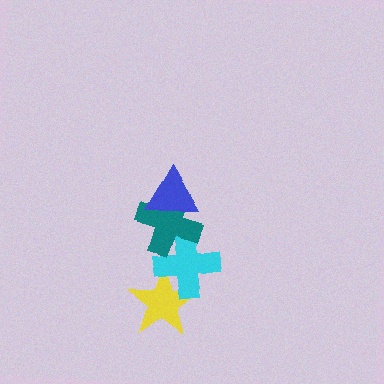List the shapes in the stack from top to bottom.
From top to bottom: the blue triangle, the teal cross, the cyan cross, the yellow star.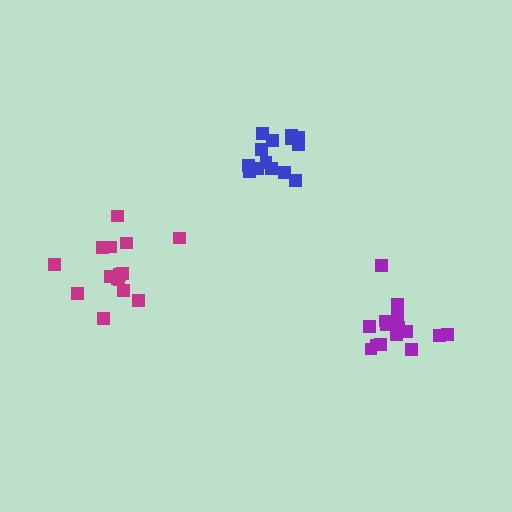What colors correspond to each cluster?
The clusters are colored: purple, blue, magenta.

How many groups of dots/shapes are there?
There are 3 groups.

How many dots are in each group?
Group 1: 16 dots, Group 2: 14 dots, Group 3: 15 dots (45 total).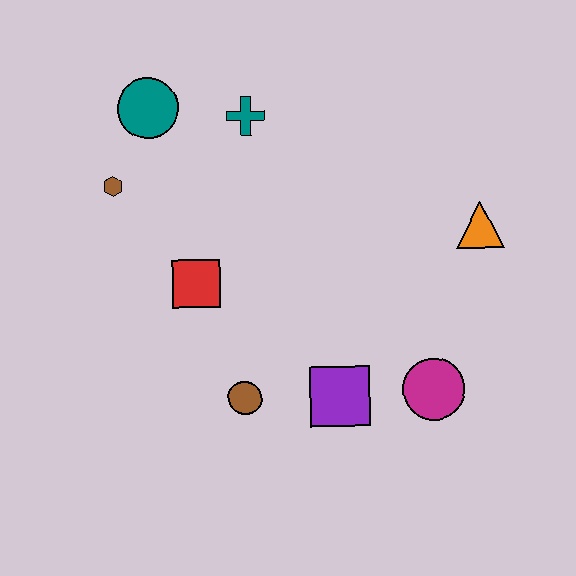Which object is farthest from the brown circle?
The teal circle is farthest from the brown circle.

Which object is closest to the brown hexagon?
The teal circle is closest to the brown hexagon.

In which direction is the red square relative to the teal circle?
The red square is below the teal circle.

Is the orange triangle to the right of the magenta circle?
Yes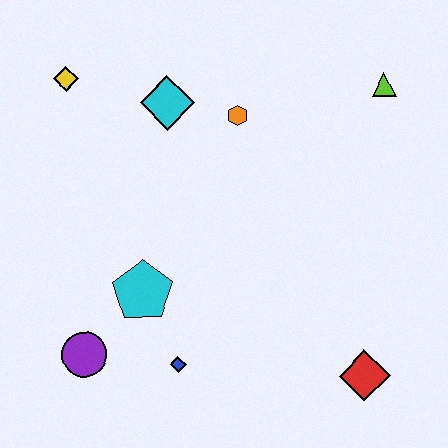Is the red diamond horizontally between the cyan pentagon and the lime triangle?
Yes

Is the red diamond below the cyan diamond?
Yes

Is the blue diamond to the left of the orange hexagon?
Yes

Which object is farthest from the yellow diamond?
The red diamond is farthest from the yellow diamond.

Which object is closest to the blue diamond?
The cyan pentagon is closest to the blue diamond.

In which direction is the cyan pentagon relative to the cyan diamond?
The cyan pentagon is below the cyan diamond.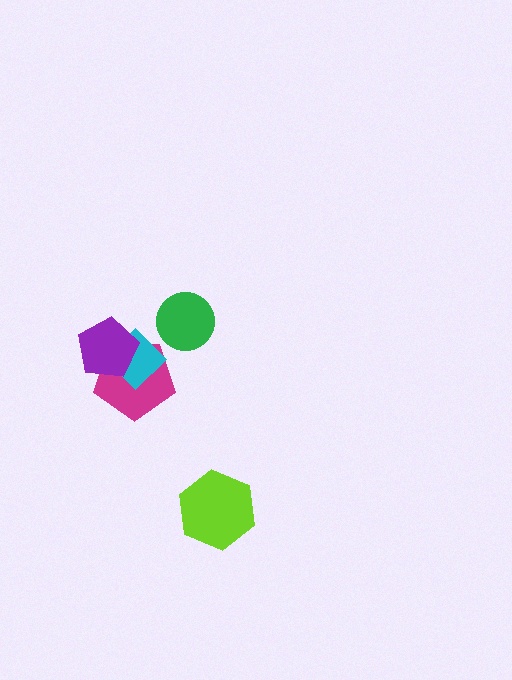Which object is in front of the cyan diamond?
The purple pentagon is in front of the cyan diamond.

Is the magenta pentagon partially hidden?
Yes, it is partially covered by another shape.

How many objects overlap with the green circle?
0 objects overlap with the green circle.